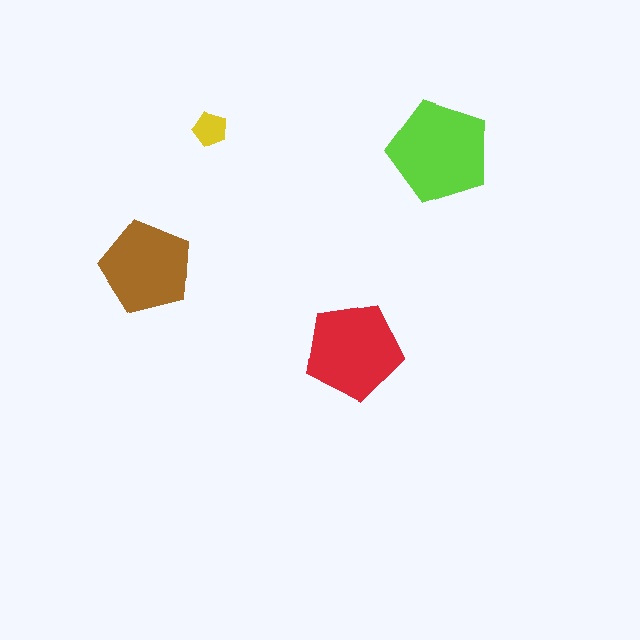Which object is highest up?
The yellow pentagon is topmost.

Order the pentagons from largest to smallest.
the lime one, the red one, the brown one, the yellow one.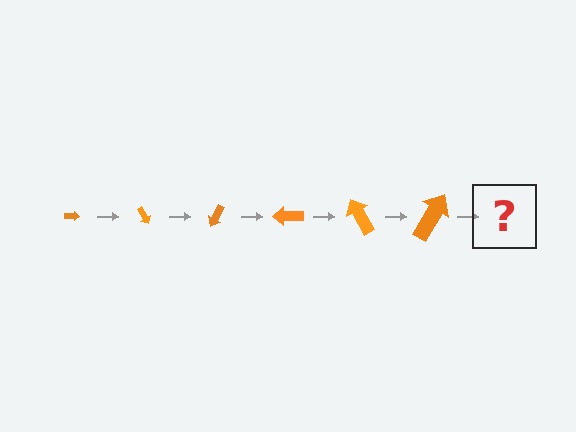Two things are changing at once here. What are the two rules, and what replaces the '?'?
The two rules are that the arrow grows larger each step and it rotates 60 degrees each step. The '?' should be an arrow, larger than the previous one and rotated 360 degrees from the start.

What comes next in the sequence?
The next element should be an arrow, larger than the previous one and rotated 360 degrees from the start.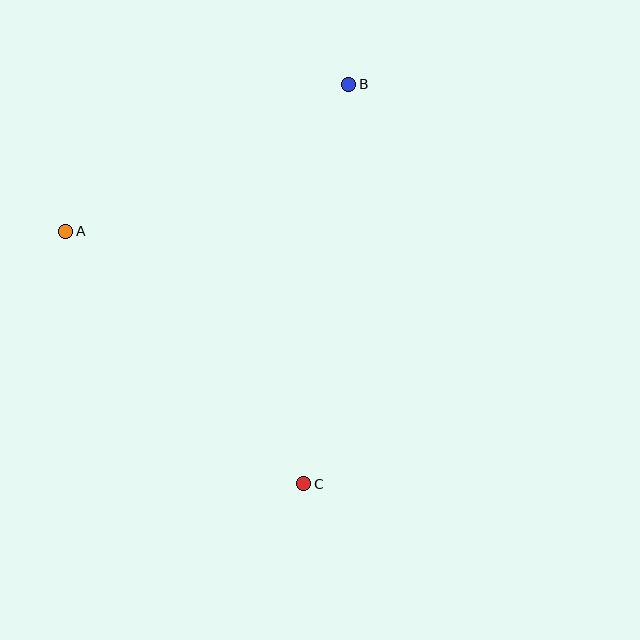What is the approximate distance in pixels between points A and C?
The distance between A and C is approximately 347 pixels.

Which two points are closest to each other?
Points A and B are closest to each other.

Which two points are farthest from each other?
Points B and C are farthest from each other.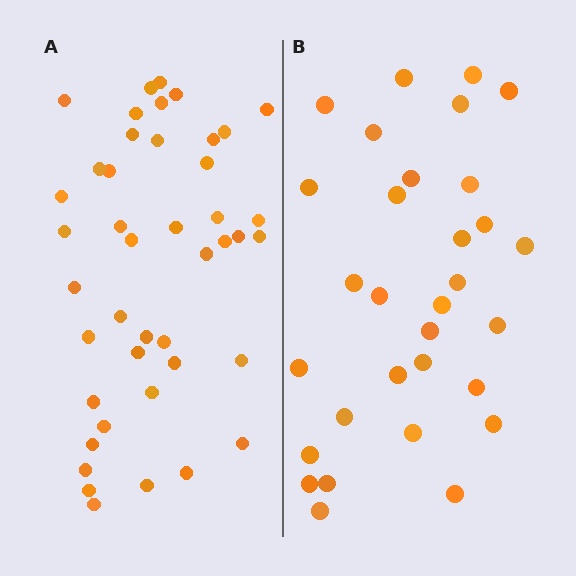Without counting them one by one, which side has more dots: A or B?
Region A (the left region) has more dots.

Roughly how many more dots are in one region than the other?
Region A has roughly 12 or so more dots than region B.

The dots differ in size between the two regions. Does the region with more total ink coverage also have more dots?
No. Region B has more total ink coverage because its dots are larger, but region A actually contains more individual dots. Total area can be misleading — the number of items is what matters here.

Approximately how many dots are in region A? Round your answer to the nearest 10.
About 40 dots. (The exact count is 43, which rounds to 40.)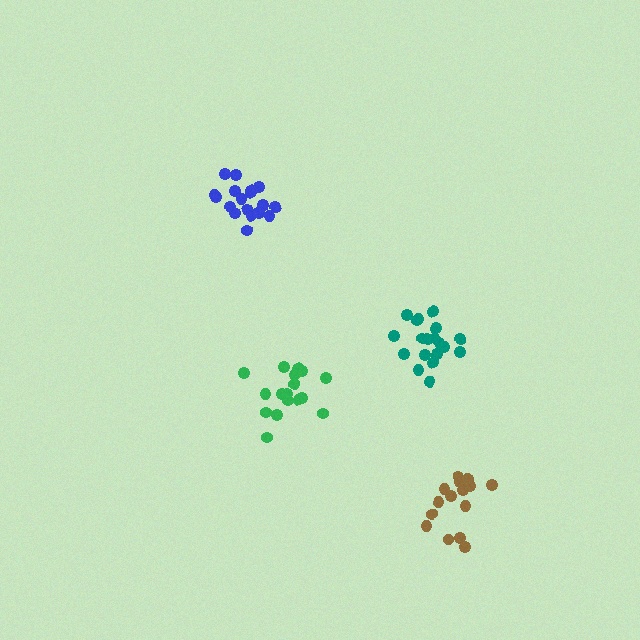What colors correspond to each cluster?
The clusters are colored: brown, green, blue, teal.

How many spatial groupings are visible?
There are 4 spatial groupings.